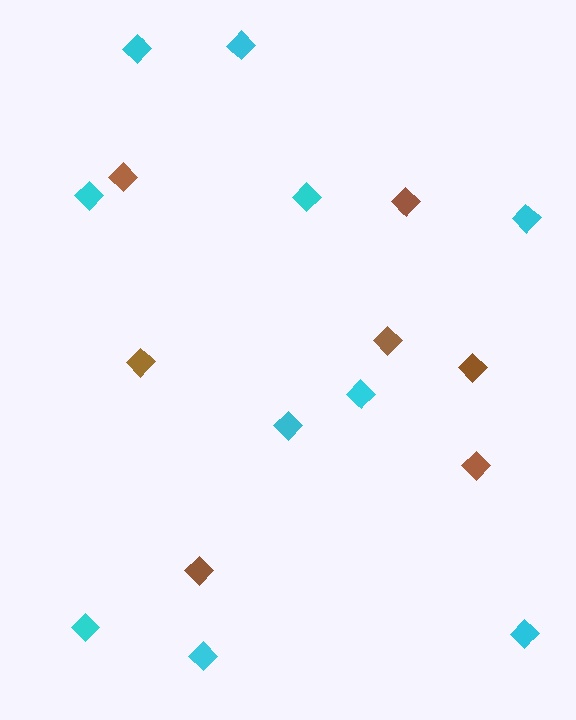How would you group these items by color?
There are 2 groups: one group of cyan diamonds (10) and one group of brown diamonds (7).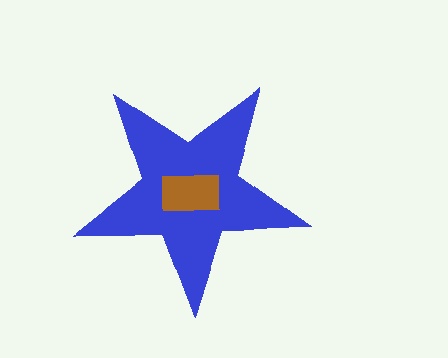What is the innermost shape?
The brown rectangle.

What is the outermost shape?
The blue star.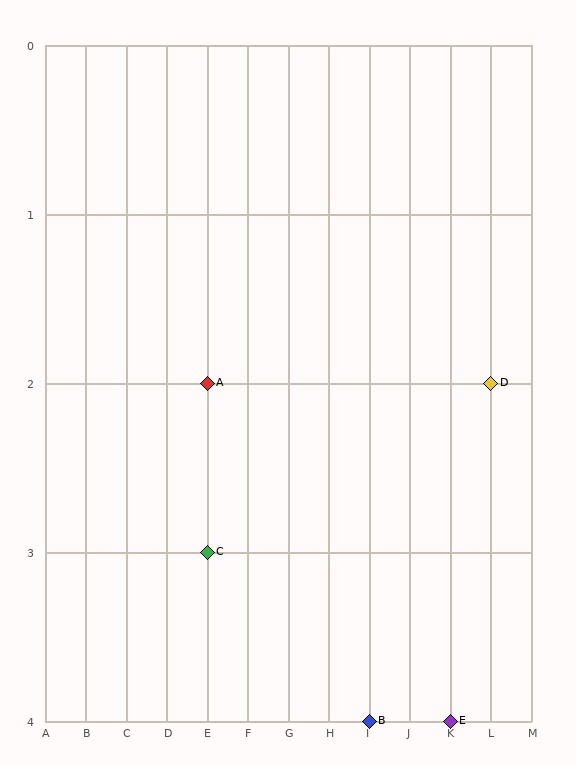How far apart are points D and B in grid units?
Points D and B are 3 columns and 2 rows apart (about 3.6 grid units diagonally).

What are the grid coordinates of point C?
Point C is at grid coordinates (E, 3).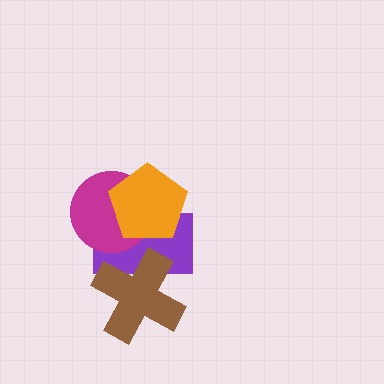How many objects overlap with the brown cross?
1 object overlaps with the brown cross.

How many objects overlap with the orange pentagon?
2 objects overlap with the orange pentagon.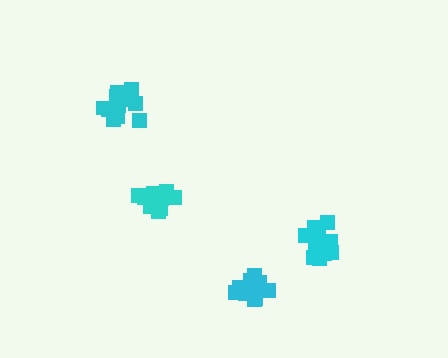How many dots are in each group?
Group 1: 16 dots, Group 2: 12 dots, Group 3: 14 dots, Group 4: 15 dots (57 total).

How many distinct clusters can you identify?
There are 4 distinct clusters.